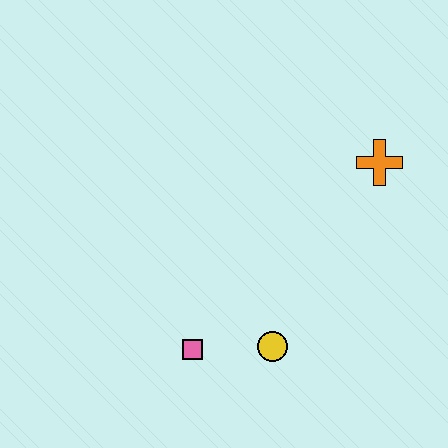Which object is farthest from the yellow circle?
The orange cross is farthest from the yellow circle.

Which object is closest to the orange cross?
The yellow circle is closest to the orange cross.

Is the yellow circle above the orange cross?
No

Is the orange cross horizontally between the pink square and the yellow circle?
No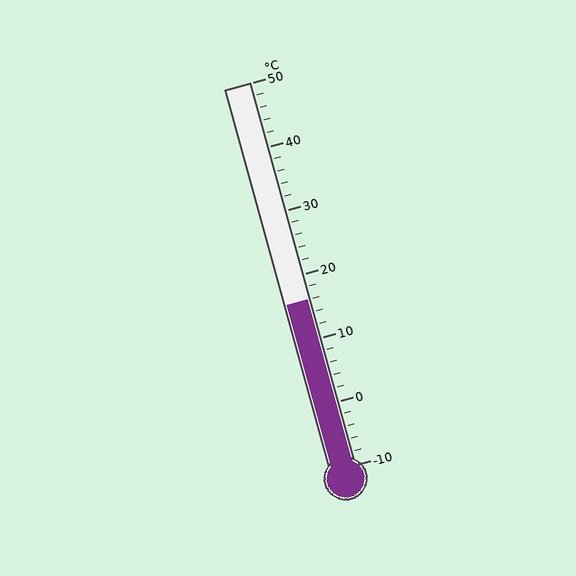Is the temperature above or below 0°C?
The temperature is above 0°C.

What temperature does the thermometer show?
The thermometer shows approximately 16°C.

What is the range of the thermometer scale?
The thermometer scale ranges from -10°C to 50°C.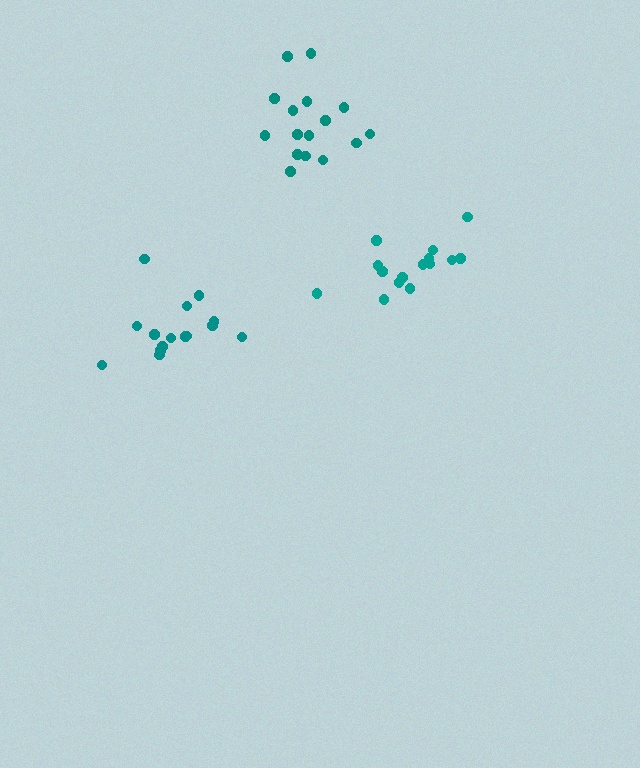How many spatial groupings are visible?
There are 3 spatial groupings.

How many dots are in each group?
Group 1: 15 dots, Group 2: 16 dots, Group 3: 16 dots (47 total).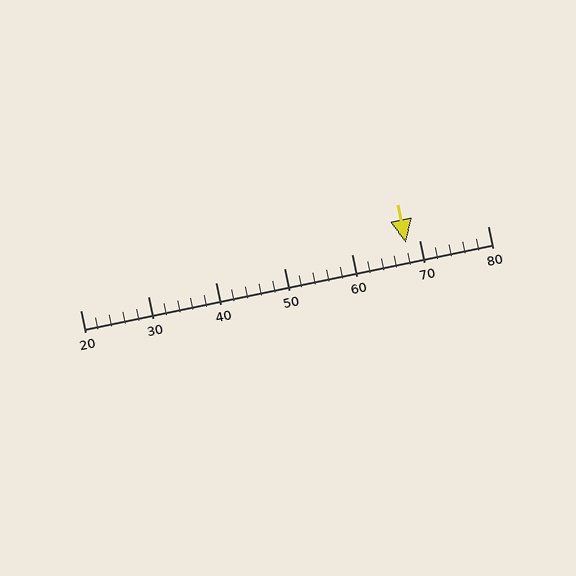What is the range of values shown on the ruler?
The ruler shows values from 20 to 80.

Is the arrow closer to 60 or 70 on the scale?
The arrow is closer to 70.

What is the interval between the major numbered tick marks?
The major tick marks are spaced 10 units apart.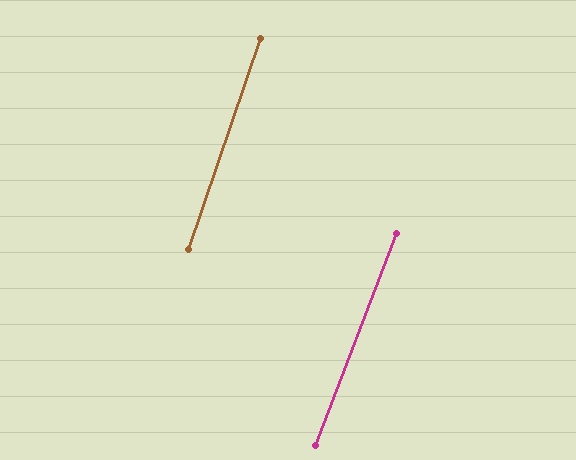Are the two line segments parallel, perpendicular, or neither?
Parallel — their directions differ by only 1.9°.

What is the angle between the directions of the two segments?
Approximately 2 degrees.